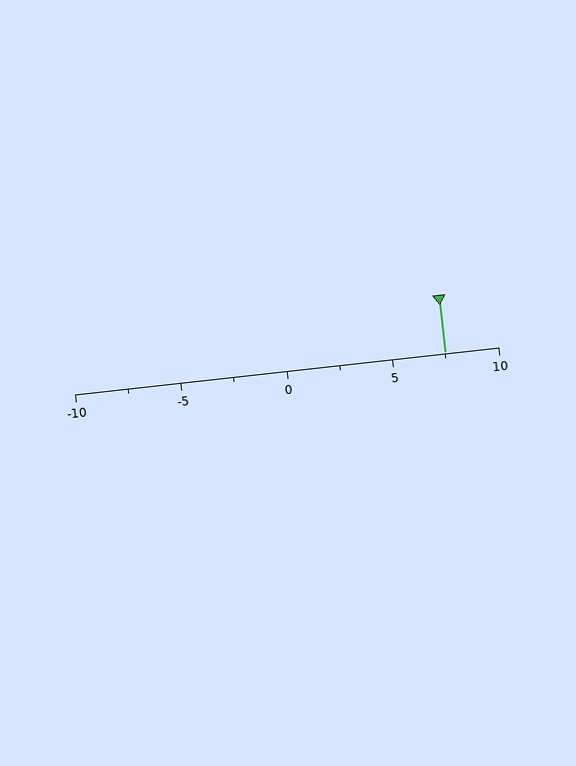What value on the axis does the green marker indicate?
The marker indicates approximately 7.5.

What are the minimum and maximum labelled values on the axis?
The axis runs from -10 to 10.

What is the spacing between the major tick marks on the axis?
The major ticks are spaced 5 apart.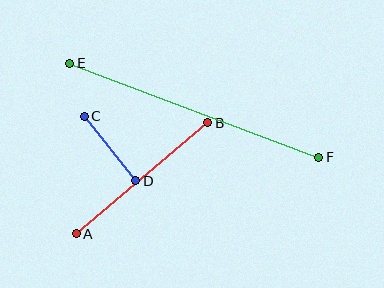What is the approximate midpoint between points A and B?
The midpoint is at approximately (142, 178) pixels.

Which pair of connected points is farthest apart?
Points E and F are farthest apart.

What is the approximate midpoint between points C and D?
The midpoint is at approximately (110, 149) pixels.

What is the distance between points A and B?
The distance is approximately 172 pixels.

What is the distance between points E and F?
The distance is approximately 267 pixels.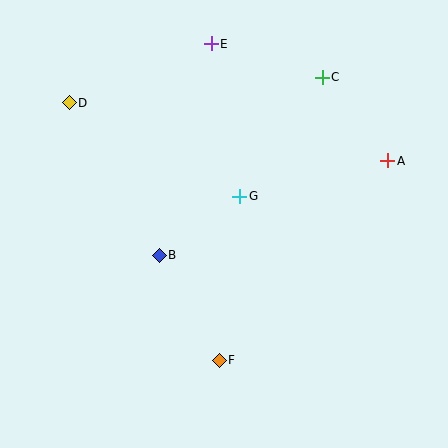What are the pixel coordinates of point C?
Point C is at (322, 77).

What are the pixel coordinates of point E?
Point E is at (211, 44).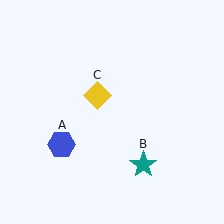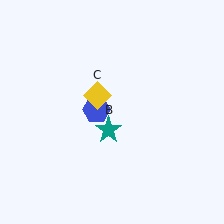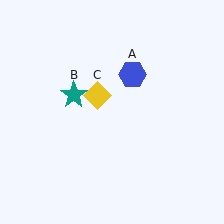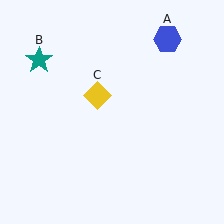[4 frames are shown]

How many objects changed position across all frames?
2 objects changed position: blue hexagon (object A), teal star (object B).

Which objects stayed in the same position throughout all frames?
Yellow diamond (object C) remained stationary.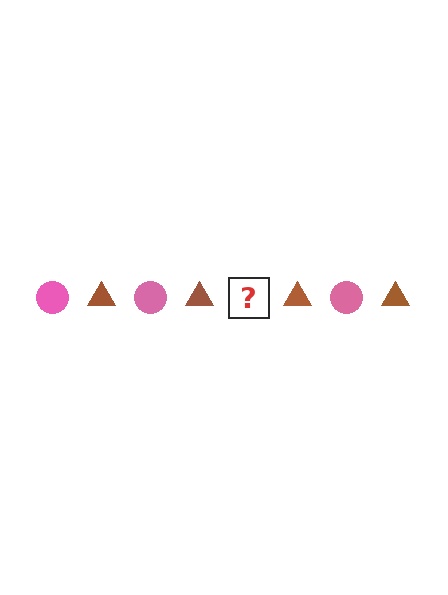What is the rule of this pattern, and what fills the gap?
The rule is that the pattern alternates between pink circle and brown triangle. The gap should be filled with a pink circle.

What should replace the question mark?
The question mark should be replaced with a pink circle.